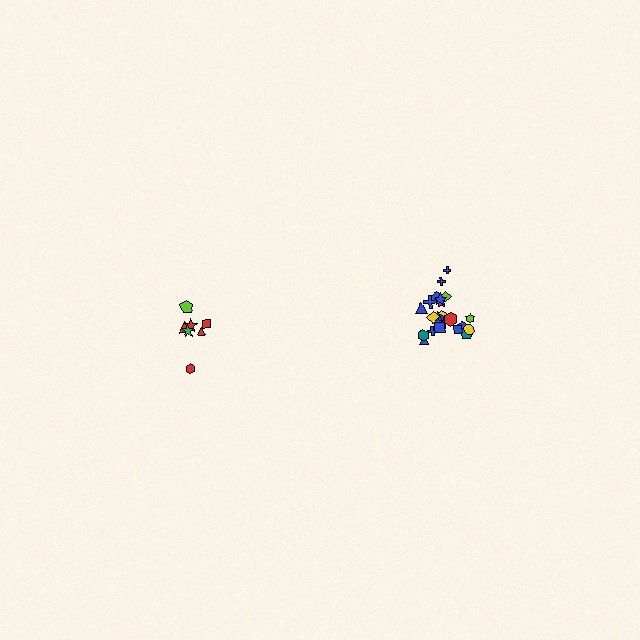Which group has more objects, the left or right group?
The right group.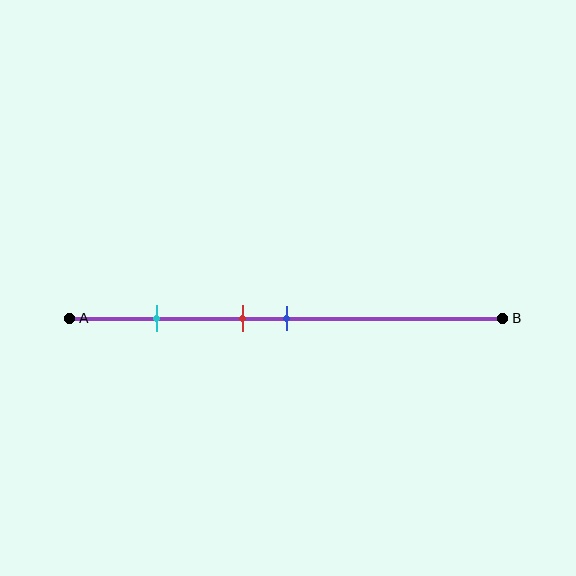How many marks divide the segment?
There are 3 marks dividing the segment.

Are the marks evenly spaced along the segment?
No, the marks are not evenly spaced.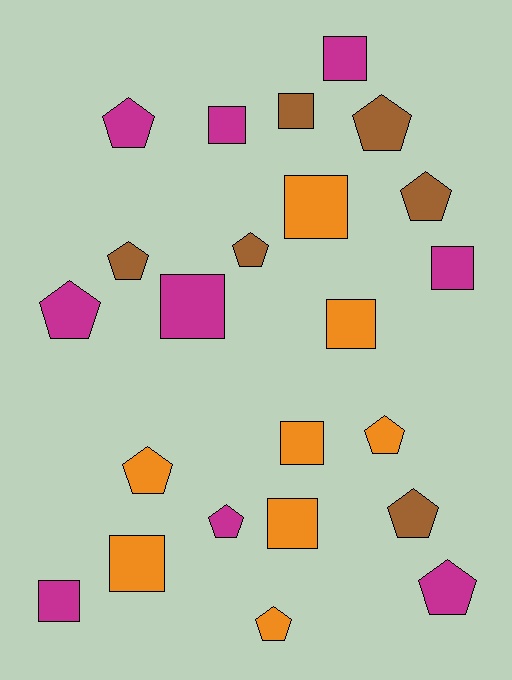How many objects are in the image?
There are 23 objects.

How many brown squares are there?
There is 1 brown square.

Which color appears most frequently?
Magenta, with 9 objects.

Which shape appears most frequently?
Pentagon, with 12 objects.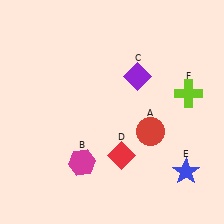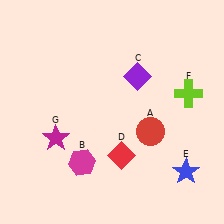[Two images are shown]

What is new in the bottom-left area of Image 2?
A magenta star (G) was added in the bottom-left area of Image 2.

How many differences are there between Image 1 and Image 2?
There is 1 difference between the two images.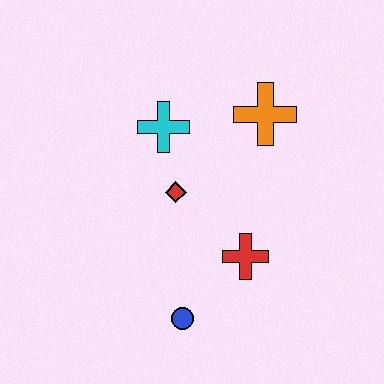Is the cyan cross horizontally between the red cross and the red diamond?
No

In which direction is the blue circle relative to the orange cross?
The blue circle is below the orange cross.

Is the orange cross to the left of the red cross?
No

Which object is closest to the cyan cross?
The red diamond is closest to the cyan cross.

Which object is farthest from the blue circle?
The orange cross is farthest from the blue circle.